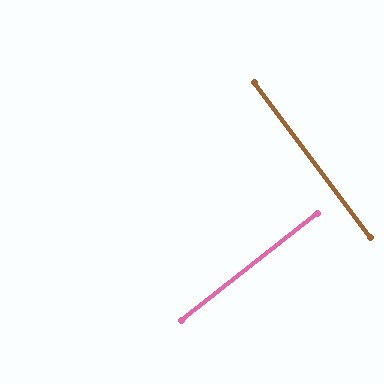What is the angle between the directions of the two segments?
Approximately 89 degrees.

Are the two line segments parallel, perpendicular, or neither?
Perpendicular — they meet at approximately 89°.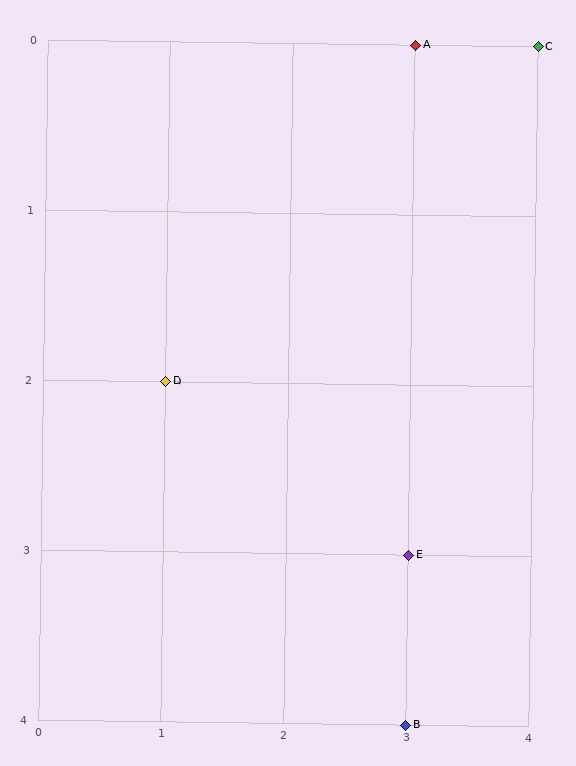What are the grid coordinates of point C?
Point C is at grid coordinates (4, 0).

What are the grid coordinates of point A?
Point A is at grid coordinates (3, 0).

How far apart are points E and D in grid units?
Points E and D are 2 columns and 1 row apart (about 2.2 grid units diagonally).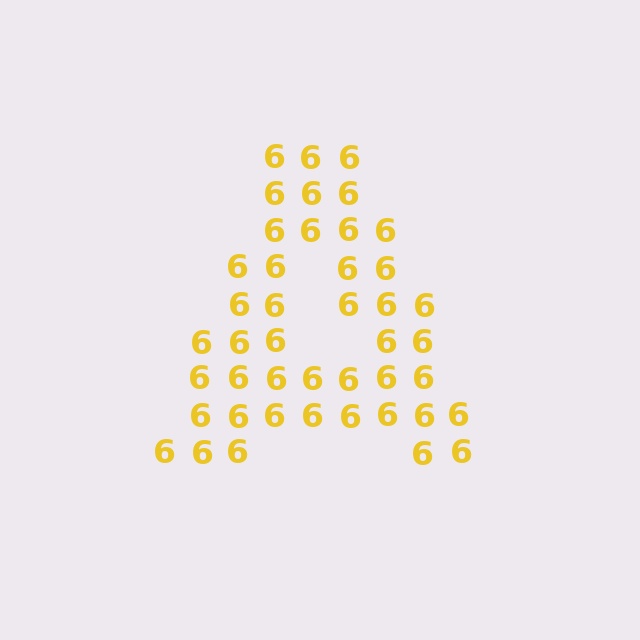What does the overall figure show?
The overall figure shows the letter A.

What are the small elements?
The small elements are digit 6's.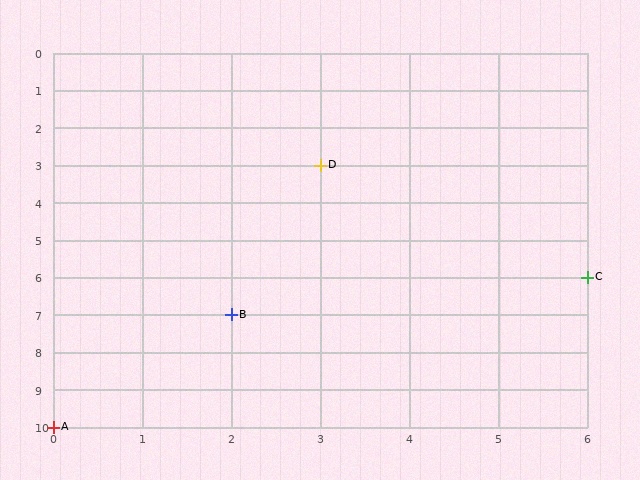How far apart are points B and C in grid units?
Points B and C are 4 columns and 1 row apart (about 4.1 grid units diagonally).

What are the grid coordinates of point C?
Point C is at grid coordinates (6, 6).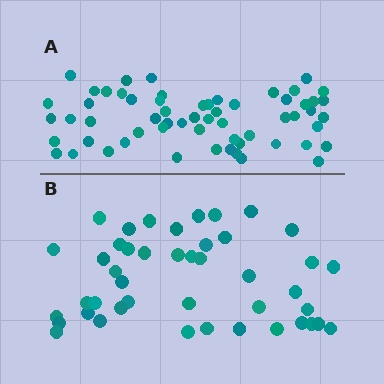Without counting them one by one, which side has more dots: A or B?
Region A (the top region) has more dots.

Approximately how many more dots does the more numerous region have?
Region A has approximately 15 more dots than region B.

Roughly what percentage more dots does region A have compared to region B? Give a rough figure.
About 35% more.